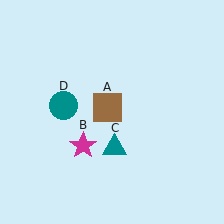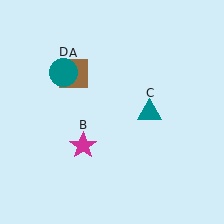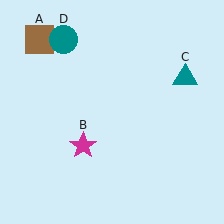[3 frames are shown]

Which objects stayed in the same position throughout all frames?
Magenta star (object B) remained stationary.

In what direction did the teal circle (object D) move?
The teal circle (object D) moved up.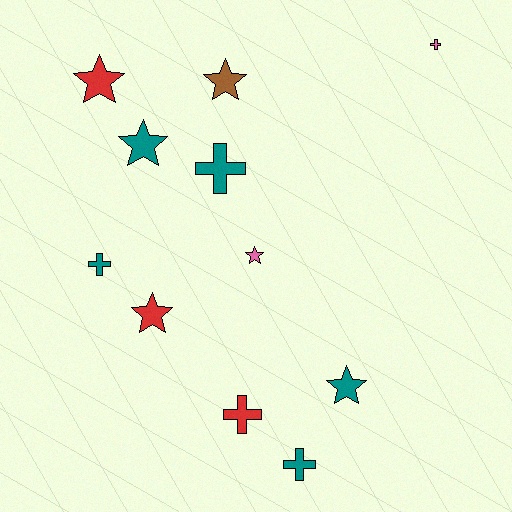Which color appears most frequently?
Teal, with 5 objects.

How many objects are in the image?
There are 11 objects.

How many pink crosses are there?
There is 1 pink cross.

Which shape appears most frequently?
Star, with 6 objects.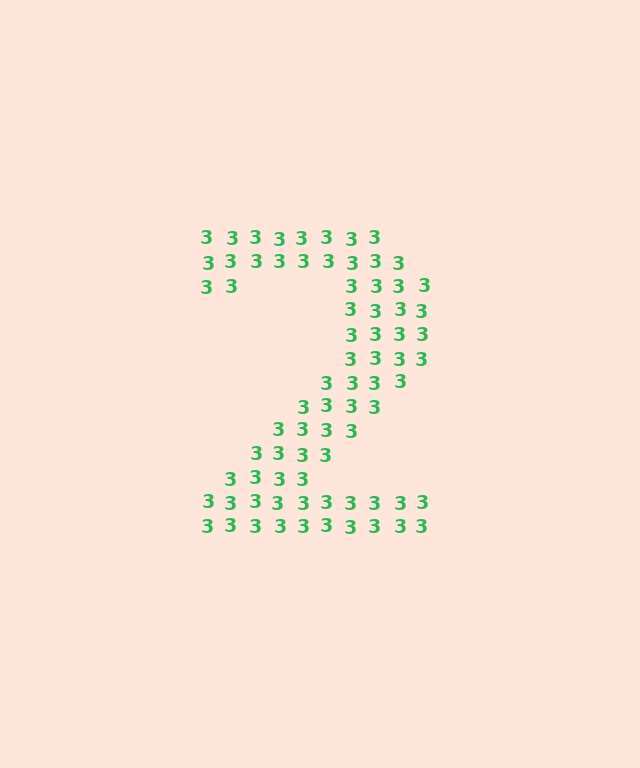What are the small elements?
The small elements are digit 3's.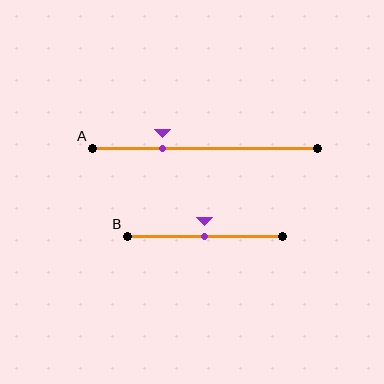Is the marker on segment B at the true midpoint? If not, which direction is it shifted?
Yes, the marker on segment B is at the true midpoint.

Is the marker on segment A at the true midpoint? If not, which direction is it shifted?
No, the marker on segment A is shifted to the left by about 19% of the segment length.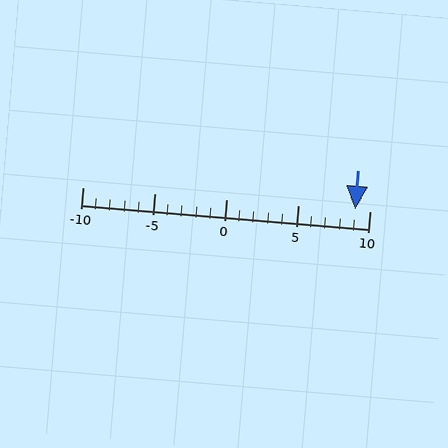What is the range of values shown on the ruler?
The ruler shows values from -10 to 10.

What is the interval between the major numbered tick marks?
The major tick marks are spaced 5 units apart.